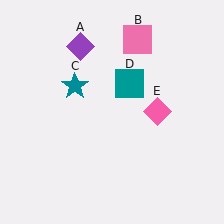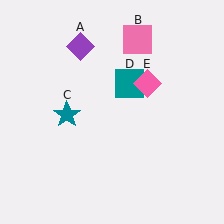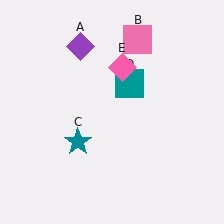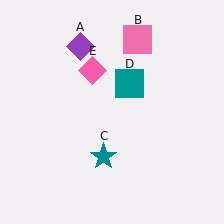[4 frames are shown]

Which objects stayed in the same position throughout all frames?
Purple diamond (object A) and pink square (object B) and teal square (object D) remained stationary.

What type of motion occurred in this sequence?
The teal star (object C), pink diamond (object E) rotated counterclockwise around the center of the scene.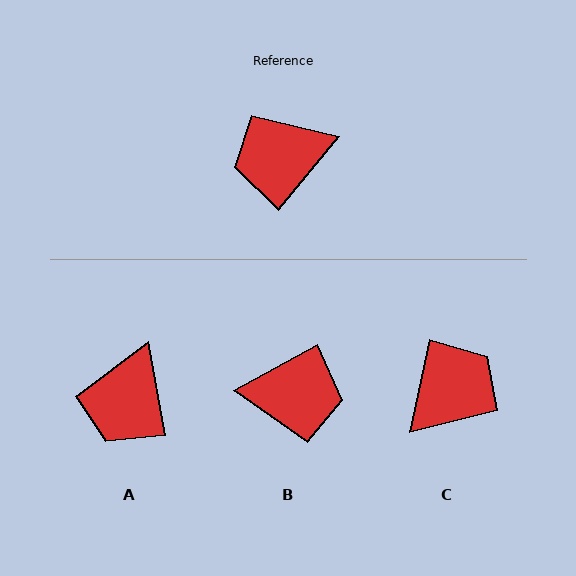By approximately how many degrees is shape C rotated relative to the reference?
Approximately 152 degrees clockwise.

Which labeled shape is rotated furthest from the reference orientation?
B, about 158 degrees away.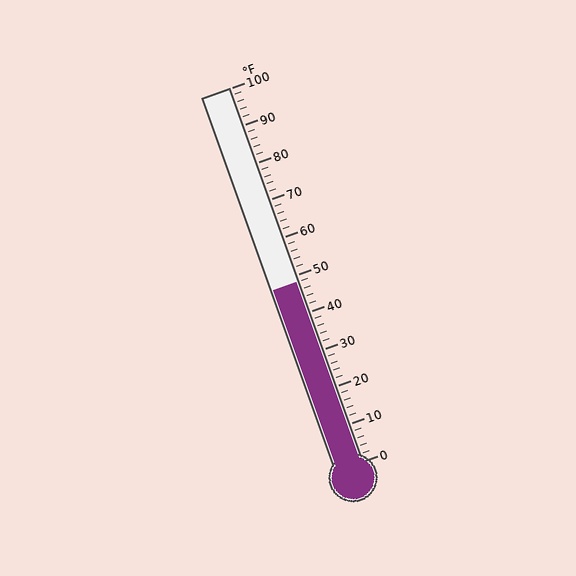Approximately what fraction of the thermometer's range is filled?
The thermometer is filled to approximately 50% of its range.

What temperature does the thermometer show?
The thermometer shows approximately 48°F.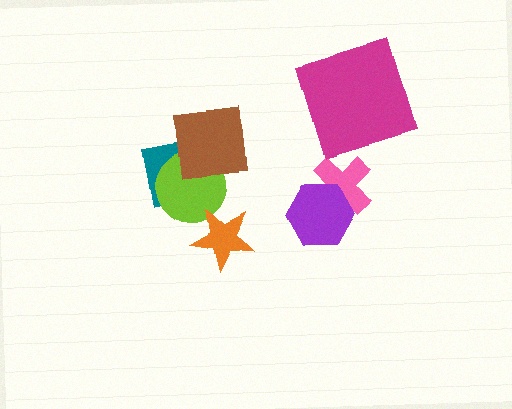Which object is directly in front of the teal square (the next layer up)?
The lime circle is directly in front of the teal square.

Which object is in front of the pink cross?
The purple hexagon is in front of the pink cross.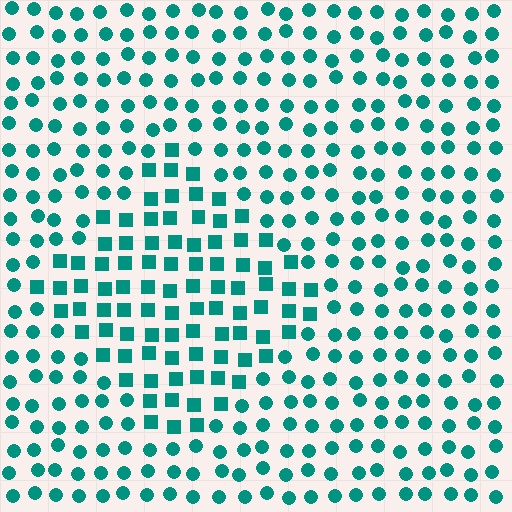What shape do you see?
I see a diamond.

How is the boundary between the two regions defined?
The boundary is defined by a change in element shape: squares inside vs. circles outside. All elements share the same color and spacing.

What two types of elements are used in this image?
The image uses squares inside the diamond region and circles outside it.